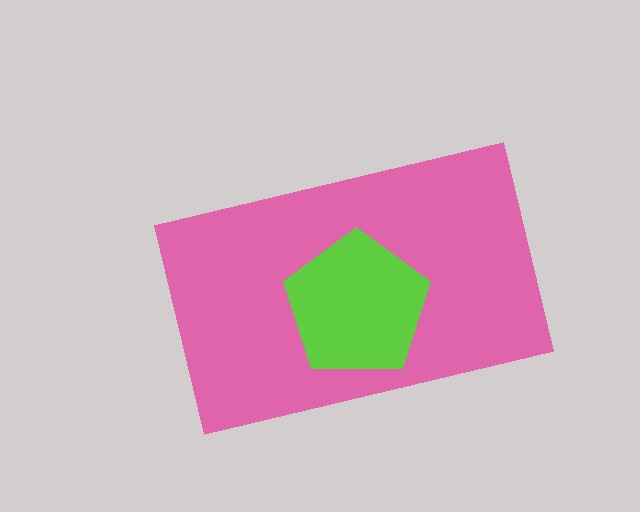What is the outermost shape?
The pink rectangle.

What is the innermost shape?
The lime pentagon.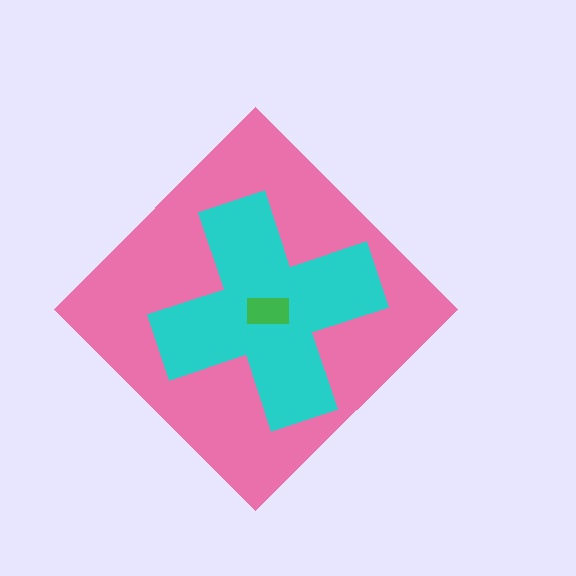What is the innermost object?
The green rectangle.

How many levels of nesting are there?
3.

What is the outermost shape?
The pink diamond.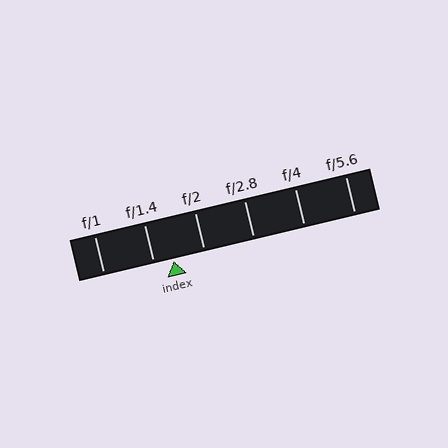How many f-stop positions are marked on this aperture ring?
There are 6 f-stop positions marked.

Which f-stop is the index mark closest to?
The index mark is closest to f/1.4.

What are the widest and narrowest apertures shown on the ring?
The widest aperture shown is f/1 and the narrowest is f/5.6.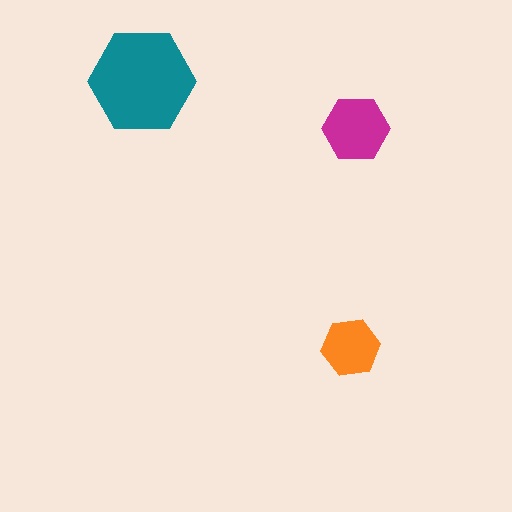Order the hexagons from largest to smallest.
the teal one, the magenta one, the orange one.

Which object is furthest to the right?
The magenta hexagon is rightmost.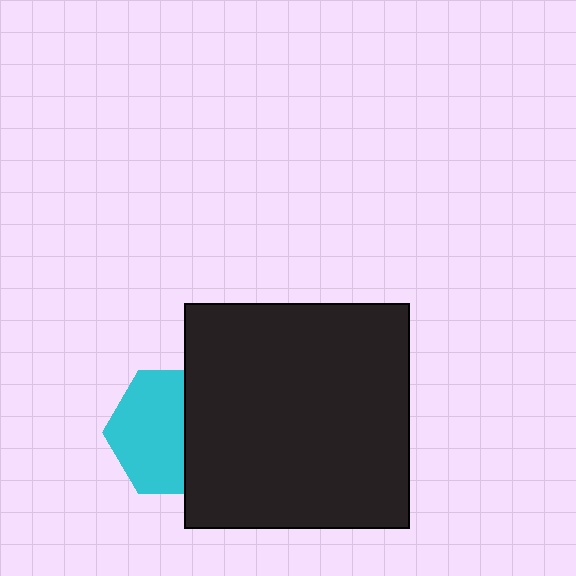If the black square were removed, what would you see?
You would see the complete cyan hexagon.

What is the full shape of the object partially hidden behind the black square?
The partially hidden object is a cyan hexagon.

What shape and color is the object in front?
The object in front is a black square.